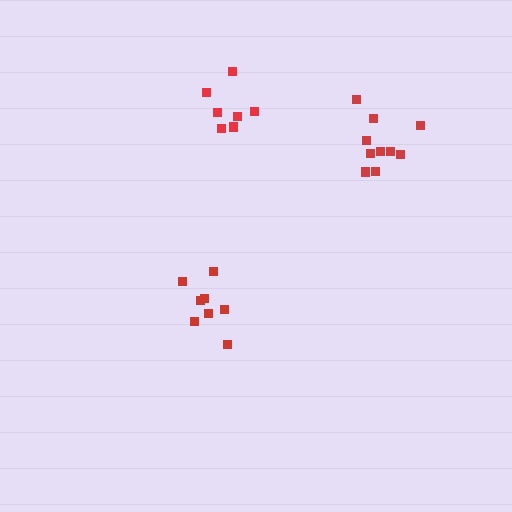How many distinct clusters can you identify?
There are 3 distinct clusters.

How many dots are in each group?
Group 1: 8 dots, Group 2: 7 dots, Group 3: 10 dots (25 total).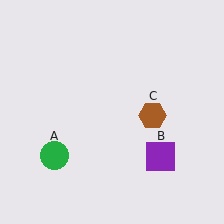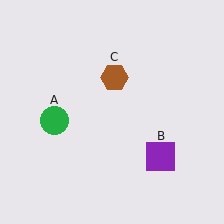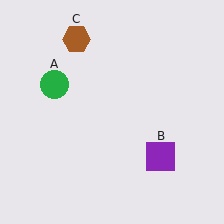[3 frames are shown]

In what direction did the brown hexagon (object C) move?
The brown hexagon (object C) moved up and to the left.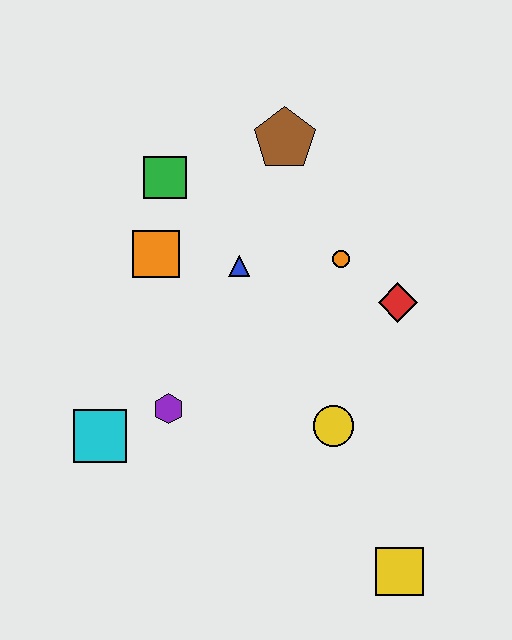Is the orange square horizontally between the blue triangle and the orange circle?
No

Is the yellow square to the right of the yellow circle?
Yes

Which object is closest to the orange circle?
The red diamond is closest to the orange circle.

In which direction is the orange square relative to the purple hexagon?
The orange square is above the purple hexagon.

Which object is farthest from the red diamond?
The cyan square is farthest from the red diamond.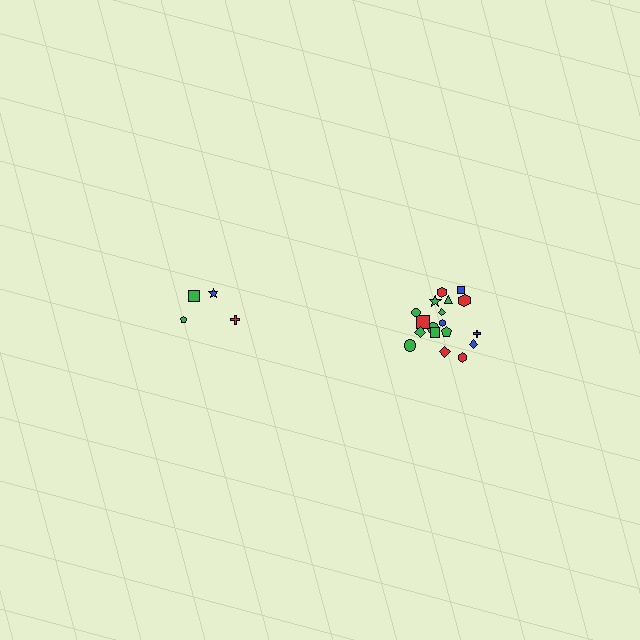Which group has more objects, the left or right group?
The right group.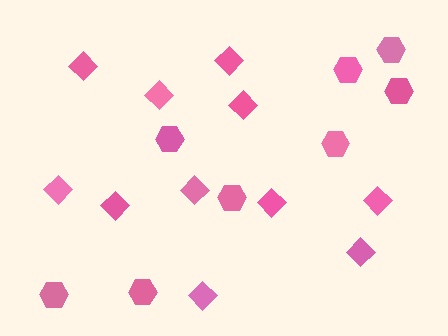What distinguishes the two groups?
There are 2 groups: one group of diamonds (11) and one group of hexagons (8).